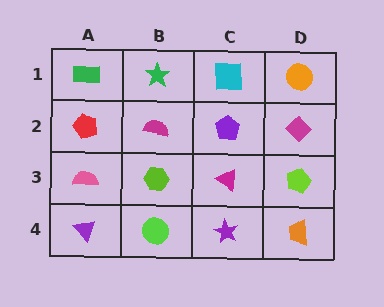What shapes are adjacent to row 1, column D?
A magenta diamond (row 2, column D), a cyan square (row 1, column C).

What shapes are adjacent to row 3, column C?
A purple pentagon (row 2, column C), a purple star (row 4, column C), a lime hexagon (row 3, column B), a lime pentagon (row 3, column D).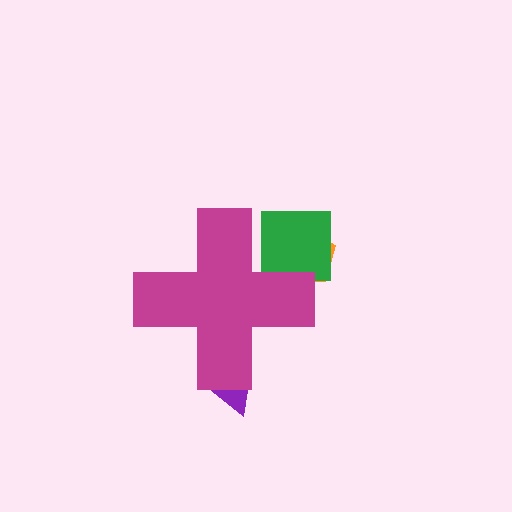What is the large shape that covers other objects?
A magenta cross.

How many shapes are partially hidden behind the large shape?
3 shapes are partially hidden.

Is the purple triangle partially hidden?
Yes, the purple triangle is partially hidden behind the magenta cross.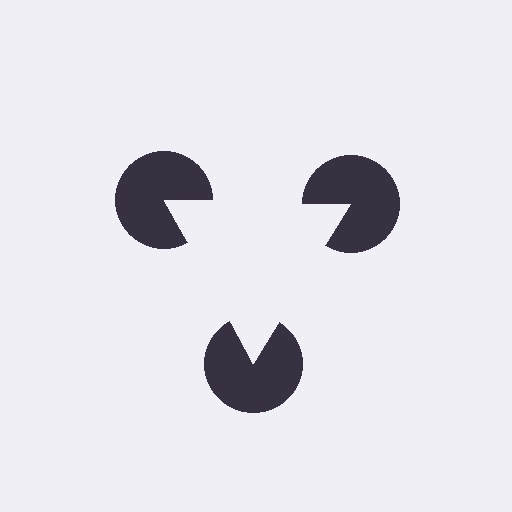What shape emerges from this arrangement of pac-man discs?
An illusory triangle — its edges are inferred from the aligned wedge cuts in the pac-man discs, not physically drawn.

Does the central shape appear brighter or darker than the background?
It typically appears slightly brighter than the background, even though no actual brightness change is drawn.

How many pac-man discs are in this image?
There are 3 — one at each vertex of the illusory triangle.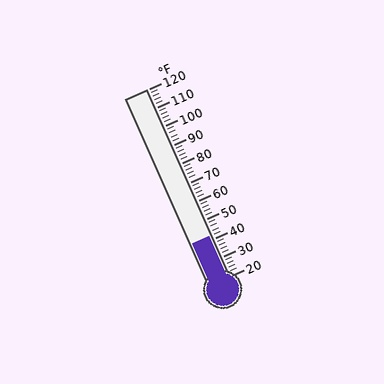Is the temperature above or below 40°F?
The temperature is above 40°F.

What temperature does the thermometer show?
The thermometer shows approximately 42°F.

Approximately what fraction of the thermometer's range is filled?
The thermometer is filled to approximately 20% of its range.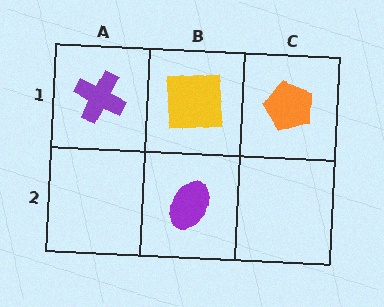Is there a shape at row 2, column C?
No, that cell is empty.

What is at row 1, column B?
A yellow square.